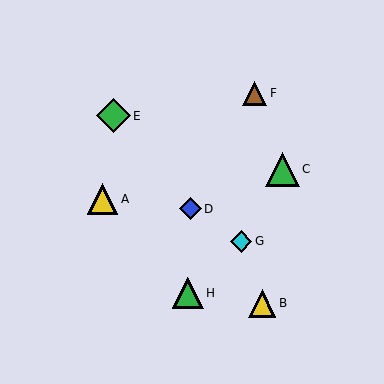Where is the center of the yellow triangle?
The center of the yellow triangle is at (103, 199).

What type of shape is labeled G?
Shape G is a cyan diamond.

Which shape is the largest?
The green diamond (labeled E) is the largest.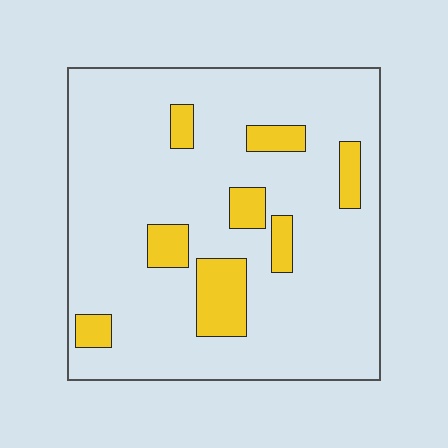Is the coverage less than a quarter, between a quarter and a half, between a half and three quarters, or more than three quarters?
Less than a quarter.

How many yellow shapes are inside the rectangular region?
8.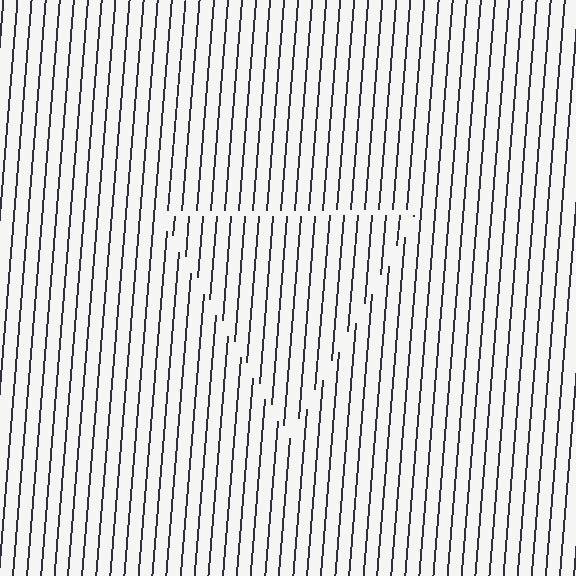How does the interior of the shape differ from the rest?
The interior of the shape contains the same grating, shifted by half a period — the contour is defined by the phase discontinuity where line-ends from the inner and outer gratings abut.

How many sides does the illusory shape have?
3 sides — the line-ends trace a triangle.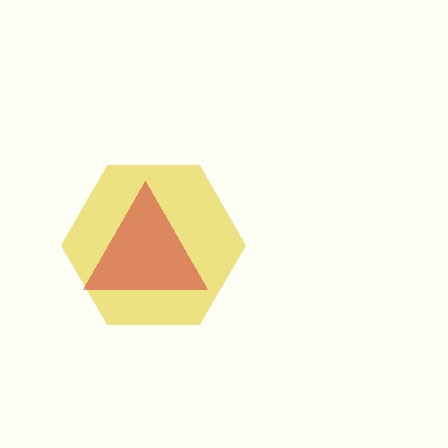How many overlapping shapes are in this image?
There are 2 overlapping shapes in the image.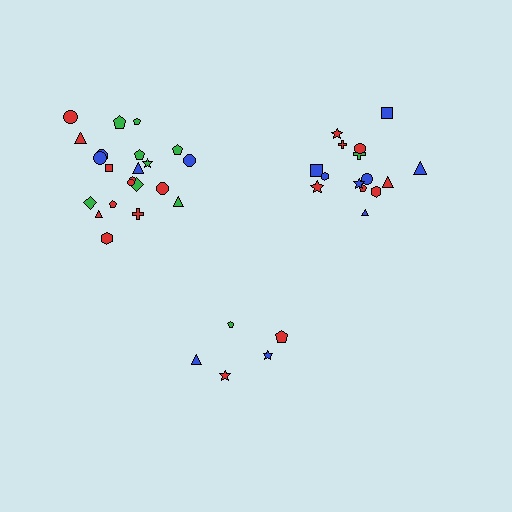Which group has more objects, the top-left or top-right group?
The top-left group.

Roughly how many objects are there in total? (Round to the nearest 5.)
Roughly 40 objects in total.